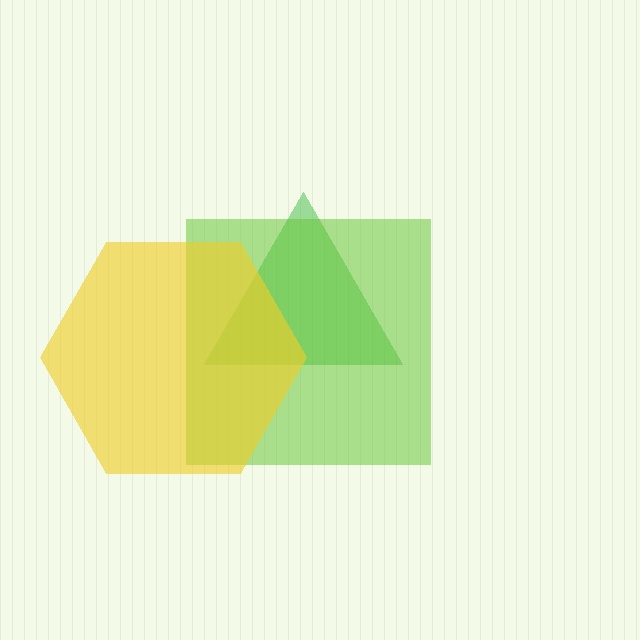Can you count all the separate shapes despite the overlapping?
Yes, there are 3 separate shapes.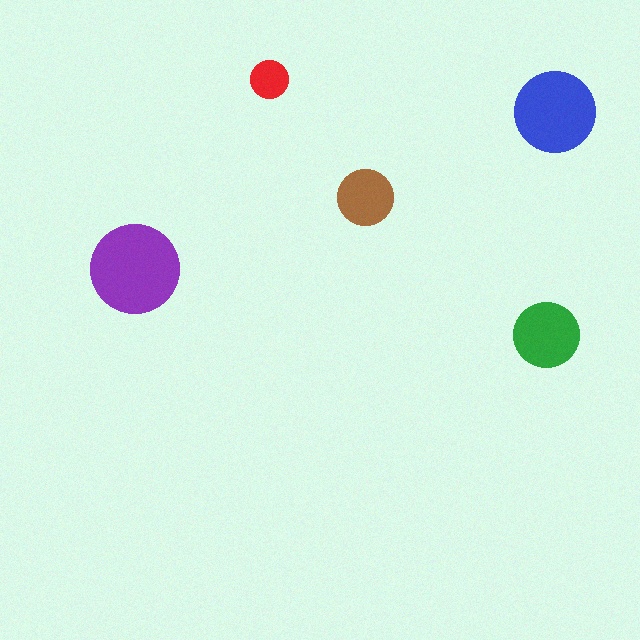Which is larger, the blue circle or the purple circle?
The purple one.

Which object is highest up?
The red circle is topmost.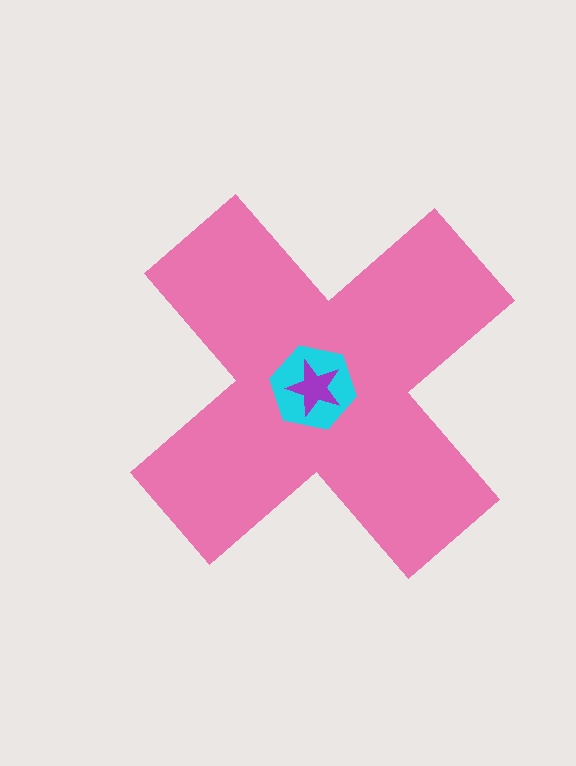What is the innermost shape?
The purple star.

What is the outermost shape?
The pink cross.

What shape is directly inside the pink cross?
The cyan hexagon.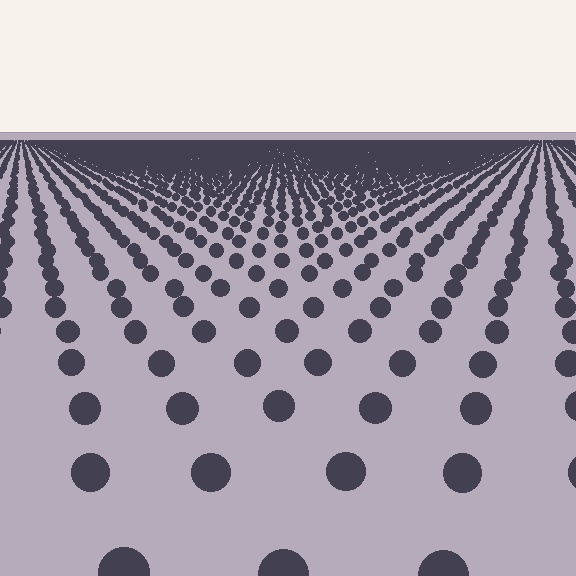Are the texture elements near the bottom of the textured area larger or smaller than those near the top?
Larger. Near the bottom, elements are closer to the viewer and appear at a bigger on-screen size.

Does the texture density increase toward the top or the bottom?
Density increases toward the top.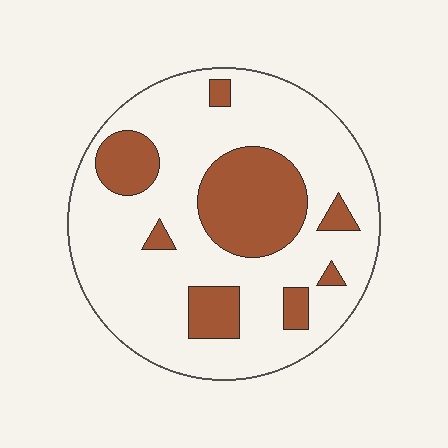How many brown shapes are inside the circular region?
8.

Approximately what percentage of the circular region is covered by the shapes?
Approximately 25%.